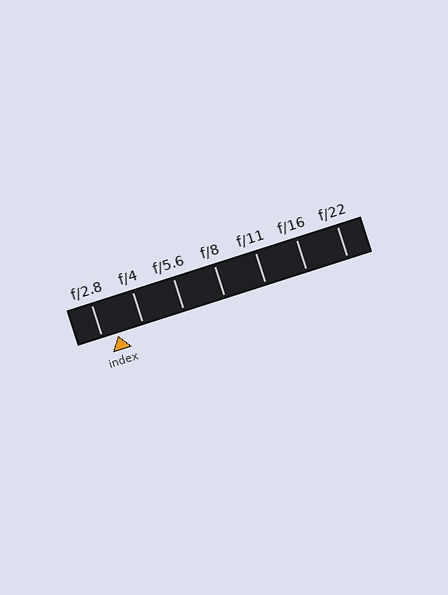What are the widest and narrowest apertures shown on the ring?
The widest aperture shown is f/2.8 and the narrowest is f/22.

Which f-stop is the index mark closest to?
The index mark is closest to f/2.8.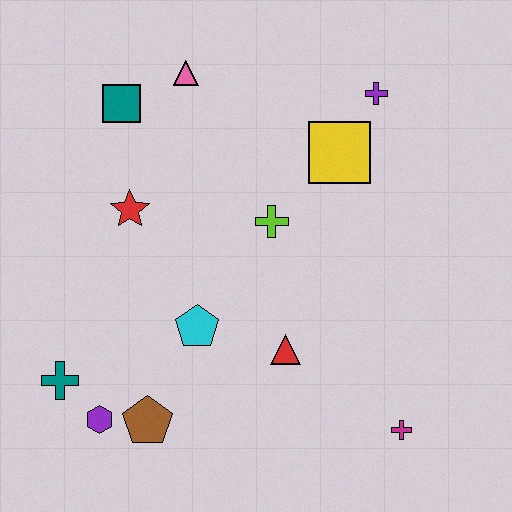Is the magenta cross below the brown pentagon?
Yes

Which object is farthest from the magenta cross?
The teal square is farthest from the magenta cross.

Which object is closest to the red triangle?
The cyan pentagon is closest to the red triangle.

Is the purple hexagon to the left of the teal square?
Yes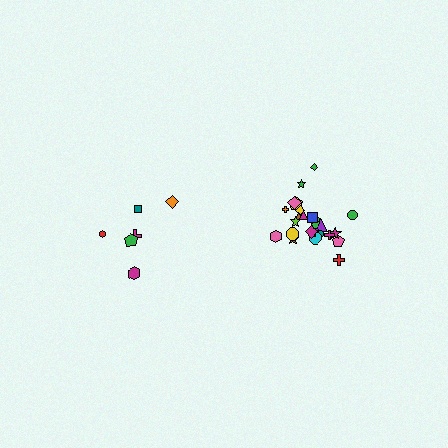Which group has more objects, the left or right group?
The right group.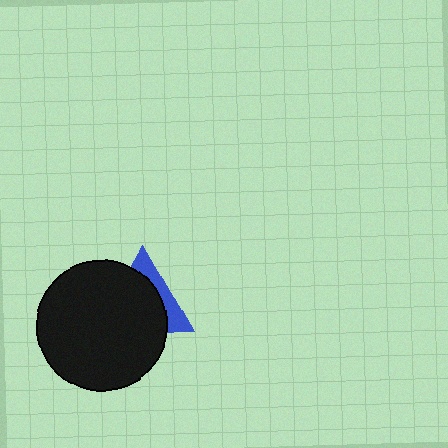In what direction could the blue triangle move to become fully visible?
The blue triangle could move toward the upper-right. That would shift it out from behind the black circle entirely.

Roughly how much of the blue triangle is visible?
A small part of it is visible (roughly 31%).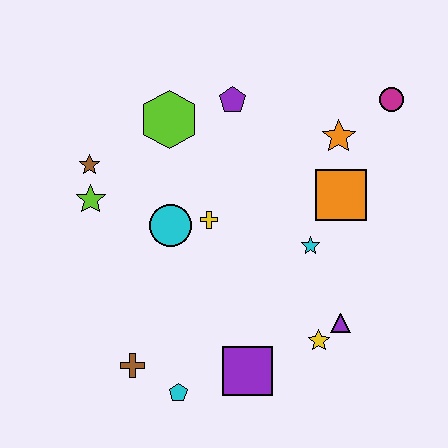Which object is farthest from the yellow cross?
The magenta circle is farthest from the yellow cross.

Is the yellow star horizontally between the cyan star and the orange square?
Yes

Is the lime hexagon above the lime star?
Yes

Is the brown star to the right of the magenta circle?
No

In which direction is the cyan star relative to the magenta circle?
The cyan star is below the magenta circle.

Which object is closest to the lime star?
The brown star is closest to the lime star.